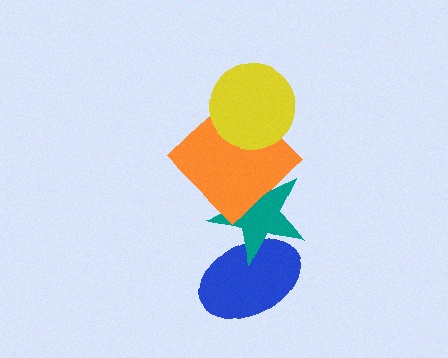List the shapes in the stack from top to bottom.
From top to bottom: the yellow circle, the orange diamond, the teal star, the blue ellipse.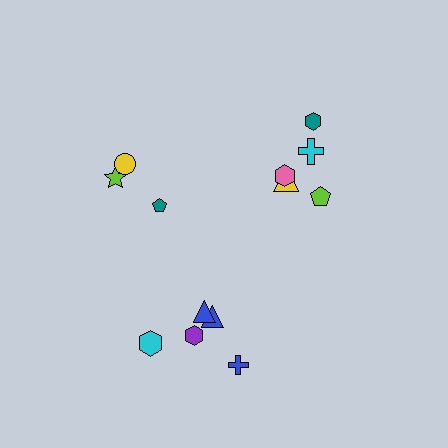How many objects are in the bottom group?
There are 5 objects.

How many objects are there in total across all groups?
There are 13 objects.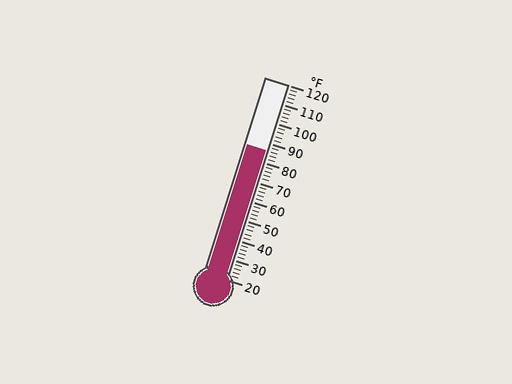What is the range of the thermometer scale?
The thermometer scale ranges from 20°F to 120°F.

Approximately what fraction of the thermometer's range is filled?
The thermometer is filled to approximately 65% of its range.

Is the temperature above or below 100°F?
The temperature is below 100°F.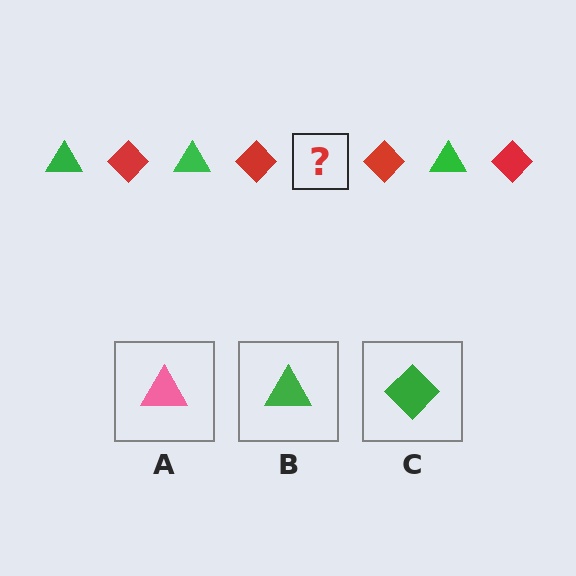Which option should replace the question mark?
Option B.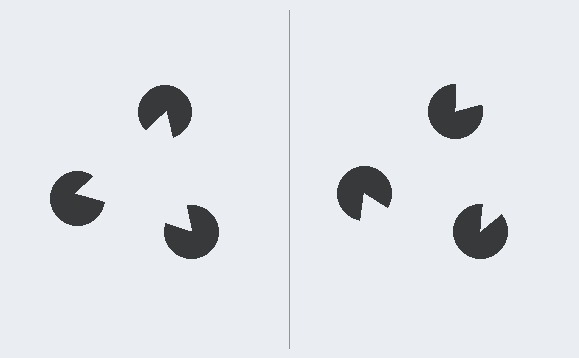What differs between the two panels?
The pac-man discs are positioned identically on both sides; only the wedge orientations differ. On the left they align to a triangle; on the right they are misaligned.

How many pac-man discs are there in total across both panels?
6 — 3 on each side.